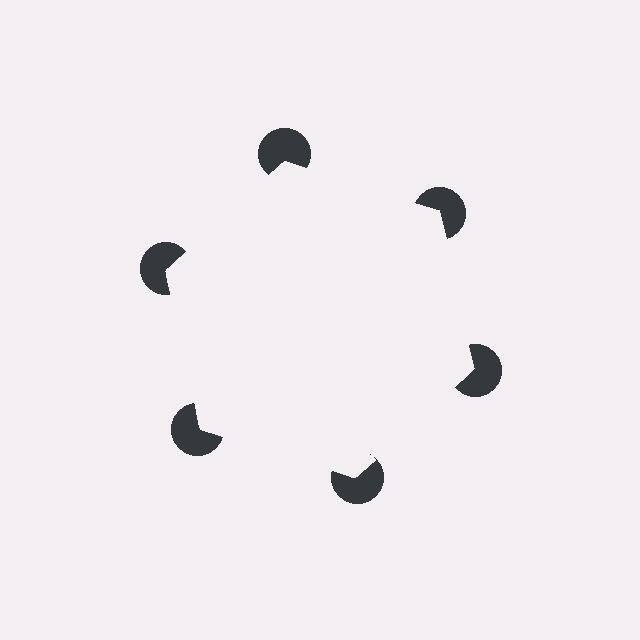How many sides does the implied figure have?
6 sides.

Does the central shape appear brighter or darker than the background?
It typically appears slightly brighter than the background, even though no actual brightness change is drawn.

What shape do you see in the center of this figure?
An illusory hexagon — its edges are inferred from the aligned wedge cuts in the pac-man discs, not physically drawn.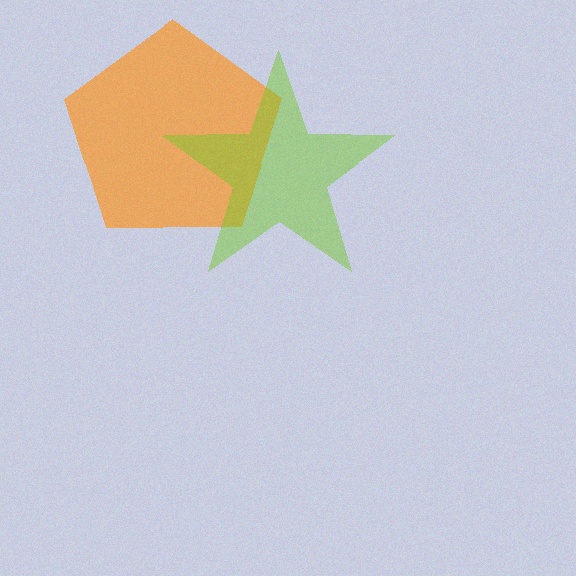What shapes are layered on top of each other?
The layered shapes are: an orange pentagon, a lime star.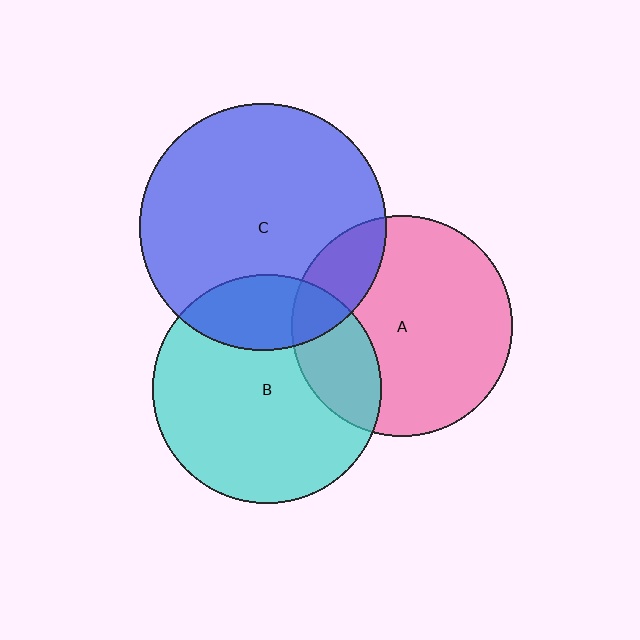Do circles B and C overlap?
Yes.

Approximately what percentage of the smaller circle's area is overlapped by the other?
Approximately 20%.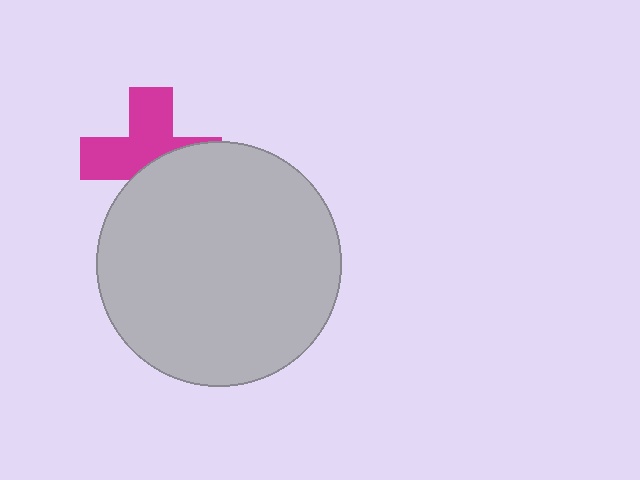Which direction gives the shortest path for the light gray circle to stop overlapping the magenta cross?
Moving down gives the shortest separation.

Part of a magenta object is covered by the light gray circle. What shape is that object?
It is a cross.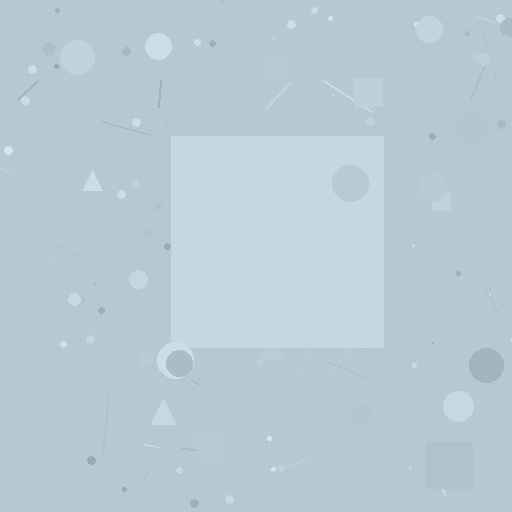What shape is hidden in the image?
A square is hidden in the image.